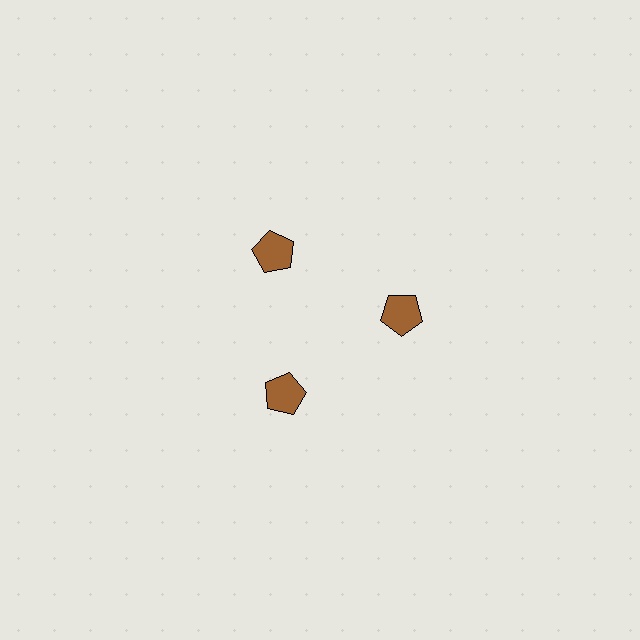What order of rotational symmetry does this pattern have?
This pattern has 3-fold rotational symmetry.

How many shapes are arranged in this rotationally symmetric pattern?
There are 3 shapes, arranged in 3 groups of 1.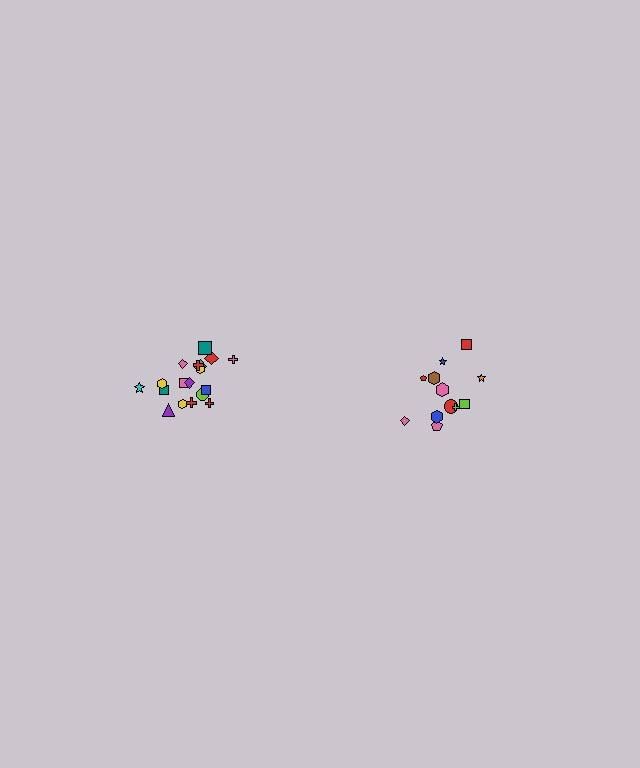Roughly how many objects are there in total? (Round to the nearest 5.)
Roughly 30 objects in total.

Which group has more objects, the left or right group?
The left group.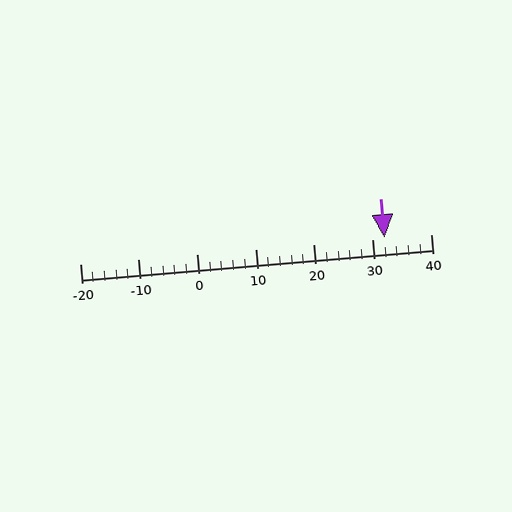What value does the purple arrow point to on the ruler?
The purple arrow points to approximately 32.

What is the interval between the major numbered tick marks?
The major tick marks are spaced 10 units apart.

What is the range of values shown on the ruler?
The ruler shows values from -20 to 40.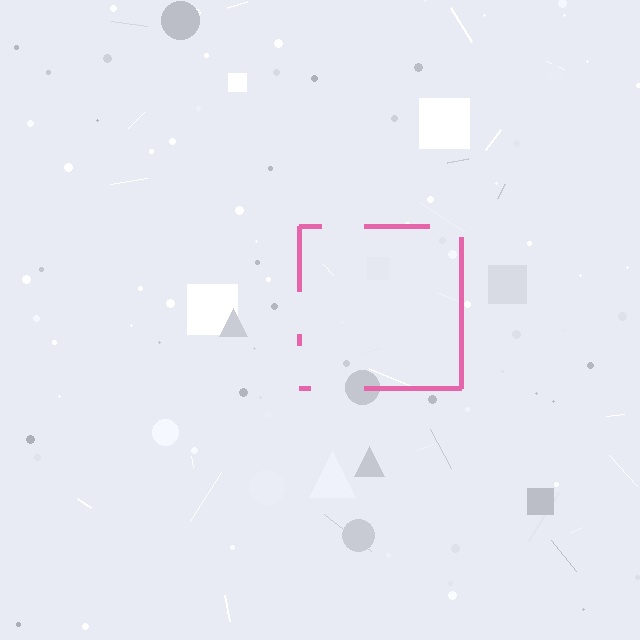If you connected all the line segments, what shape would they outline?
They would outline a square.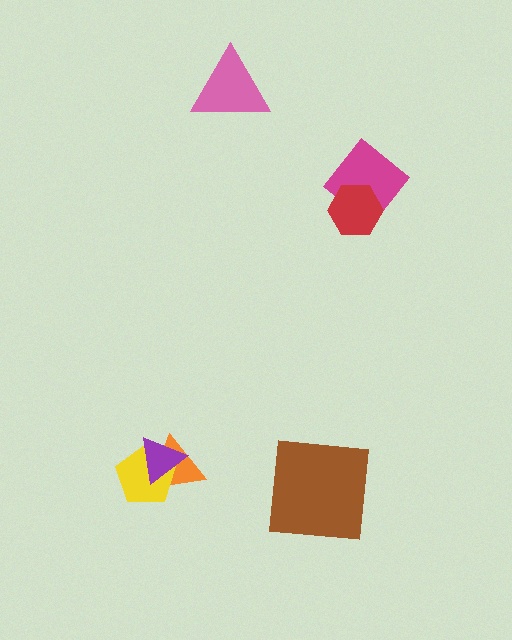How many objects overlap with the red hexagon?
1 object overlaps with the red hexagon.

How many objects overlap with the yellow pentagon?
2 objects overlap with the yellow pentagon.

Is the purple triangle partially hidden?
No, no other shape covers it.